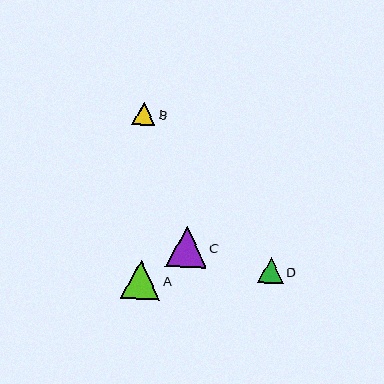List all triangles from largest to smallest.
From largest to smallest: C, A, D, B.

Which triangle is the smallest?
Triangle B is the smallest with a size of approximately 23 pixels.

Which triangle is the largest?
Triangle C is the largest with a size of approximately 40 pixels.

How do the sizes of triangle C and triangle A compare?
Triangle C and triangle A are approximately the same size.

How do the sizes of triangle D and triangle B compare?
Triangle D and triangle B are approximately the same size.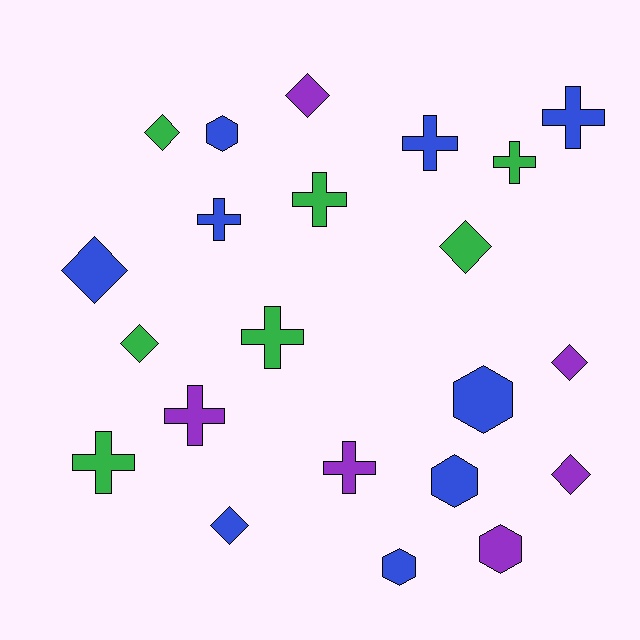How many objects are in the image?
There are 22 objects.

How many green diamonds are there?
There are 3 green diamonds.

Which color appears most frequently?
Blue, with 9 objects.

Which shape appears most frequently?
Cross, with 9 objects.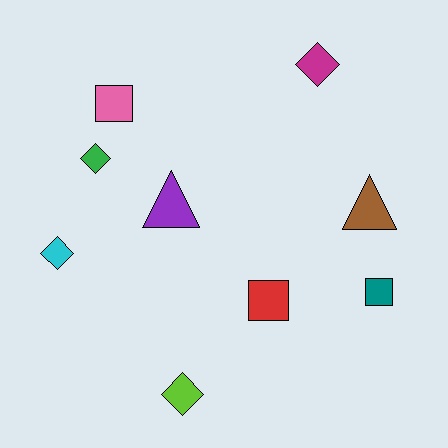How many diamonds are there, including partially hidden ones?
There are 4 diamonds.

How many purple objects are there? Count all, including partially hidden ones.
There is 1 purple object.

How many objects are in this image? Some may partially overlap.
There are 9 objects.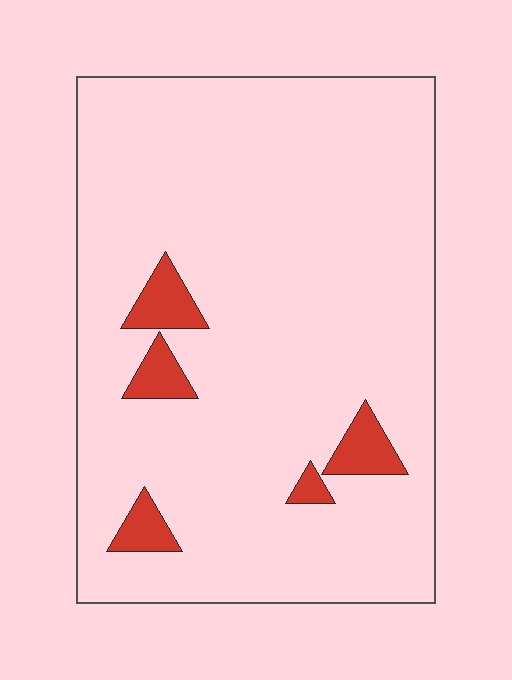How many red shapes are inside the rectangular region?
5.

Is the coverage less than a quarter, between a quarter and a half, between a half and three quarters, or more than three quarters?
Less than a quarter.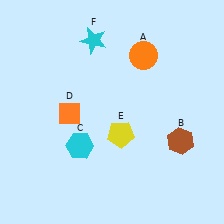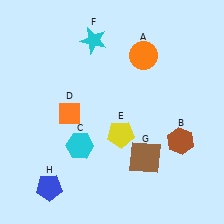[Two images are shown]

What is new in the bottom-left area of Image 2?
A blue pentagon (H) was added in the bottom-left area of Image 2.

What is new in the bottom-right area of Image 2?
A brown square (G) was added in the bottom-right area of Image 2.